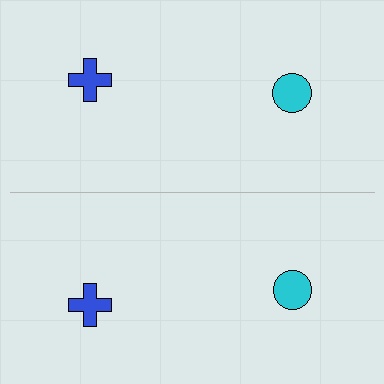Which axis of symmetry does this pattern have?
The pattern has a horizontal axis of symmetry running through the center of the image.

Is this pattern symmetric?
Yes, this pattern has bilateral (reflection) symmetry.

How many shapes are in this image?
There are 4 shapes in this image.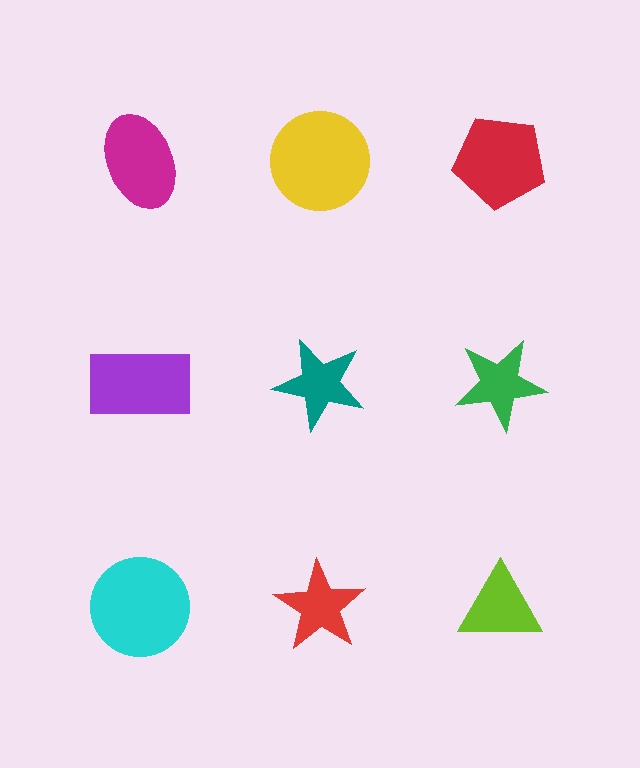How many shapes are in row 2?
3 shapes.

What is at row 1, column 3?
A red pentagon.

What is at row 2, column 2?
A teal star.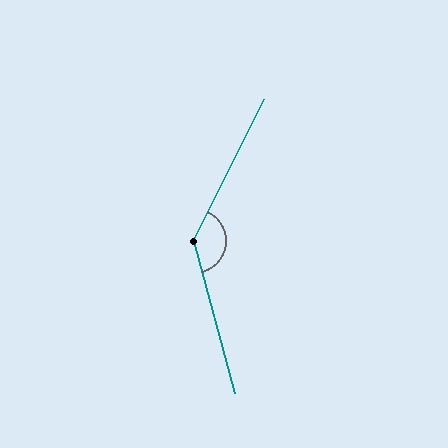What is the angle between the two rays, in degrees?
Approximately 139 degrees.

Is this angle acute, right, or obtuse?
It is obtuse.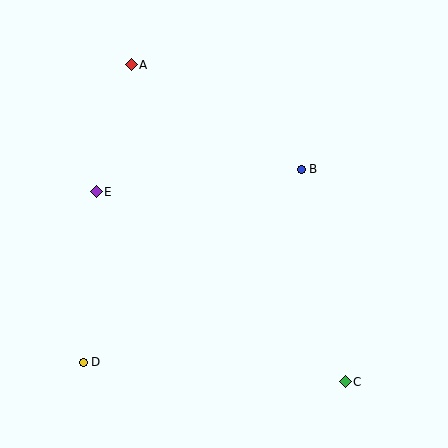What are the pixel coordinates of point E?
Point E is at (96, 192).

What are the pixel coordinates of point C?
Point C is at (345, 382).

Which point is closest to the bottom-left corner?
Point D is closest to the bottom-left corner.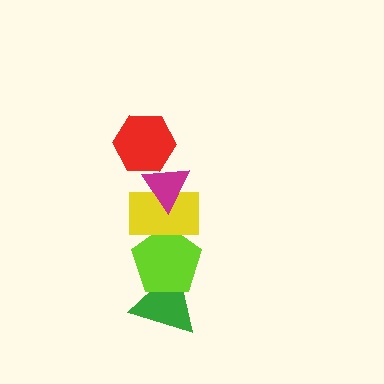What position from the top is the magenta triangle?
The magenta triangle is 2nd from the top.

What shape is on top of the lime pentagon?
The yellow rectangle is on top of the lime pentagon.